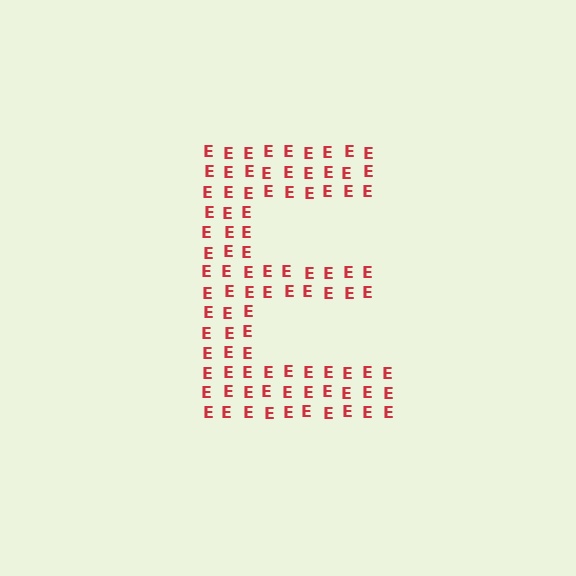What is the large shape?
The large shape is the letter E.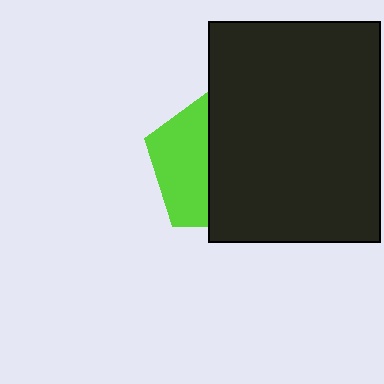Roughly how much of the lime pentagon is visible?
A small part of it is visible (roughly 39%).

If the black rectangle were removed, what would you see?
You would see the complete lime pentagon.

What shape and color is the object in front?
The object in front is a black rectangle.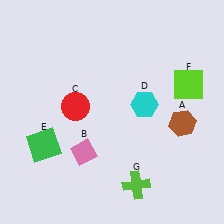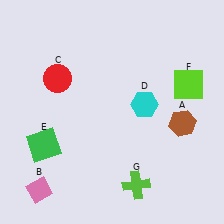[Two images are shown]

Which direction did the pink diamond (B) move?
The pink diamond (B) moved left.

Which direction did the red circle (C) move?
The red circle (C) moved up.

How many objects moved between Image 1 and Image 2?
2 objects moved between the two images.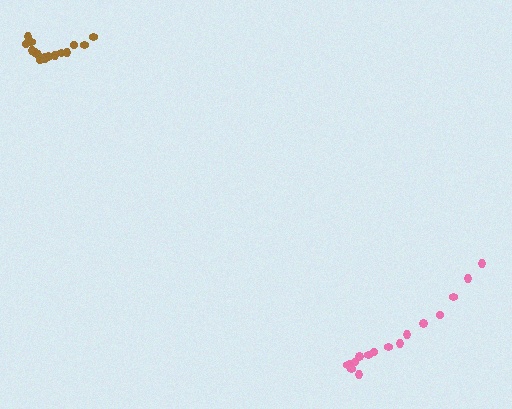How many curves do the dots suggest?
There are 2 distinct paths.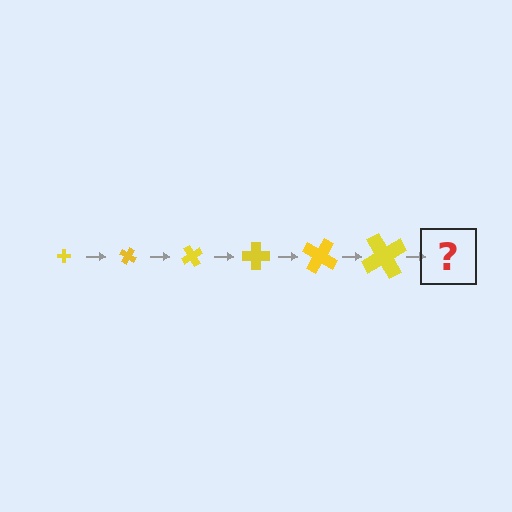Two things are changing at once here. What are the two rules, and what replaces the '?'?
The two rules are that the cross grows larger each step and it rotates 30 degrees each step. The '?' should be a cross, larger than the previous one and rotated 180 degrees from the start.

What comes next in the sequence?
The next element should be a cross, larger than the previous one and rotated 180 degrees from the start.